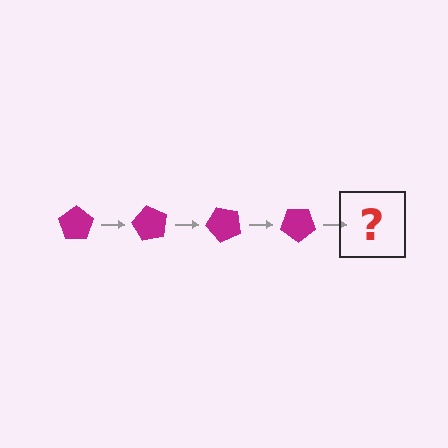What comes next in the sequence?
The next element should be a magenta pentagon rotated 240 degrees.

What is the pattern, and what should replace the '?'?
The pattern is that the pentagon rotates 60 degrees each step. The '?' should be a magenta pentagon rotated 240 degrees.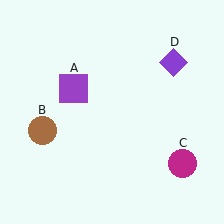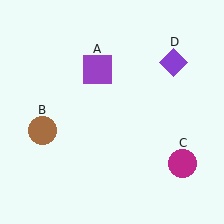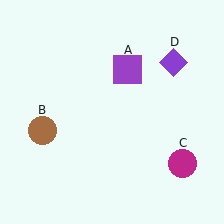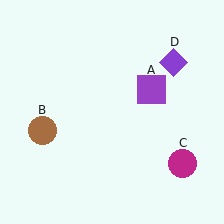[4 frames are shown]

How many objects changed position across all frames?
1 object changed position: purple square (object A).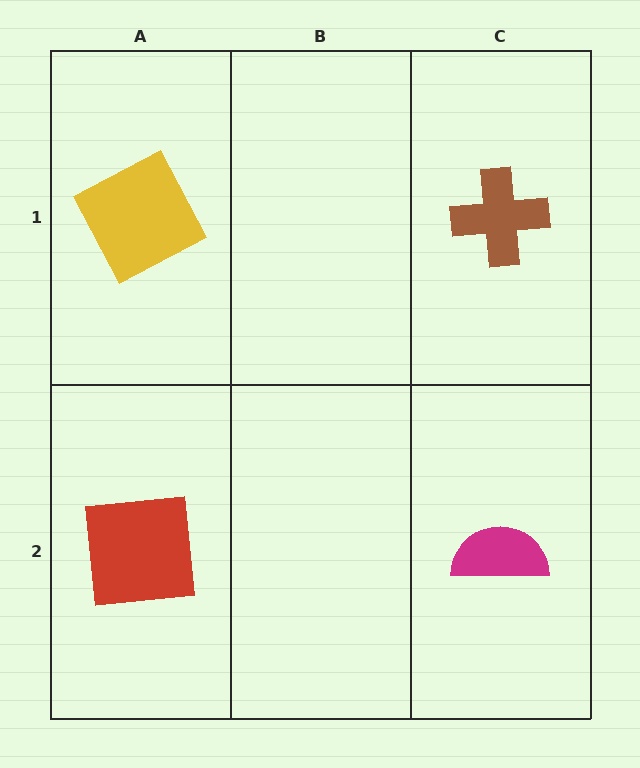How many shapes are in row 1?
2 shapes.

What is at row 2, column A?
A red square.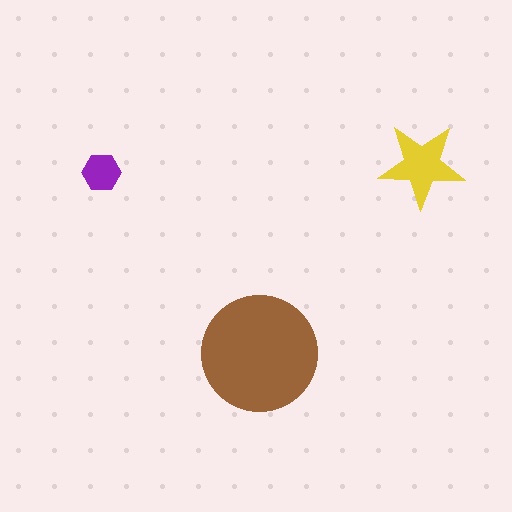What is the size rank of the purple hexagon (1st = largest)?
3rd.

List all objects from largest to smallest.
The brown circle, the yellow star, the purple hexagon.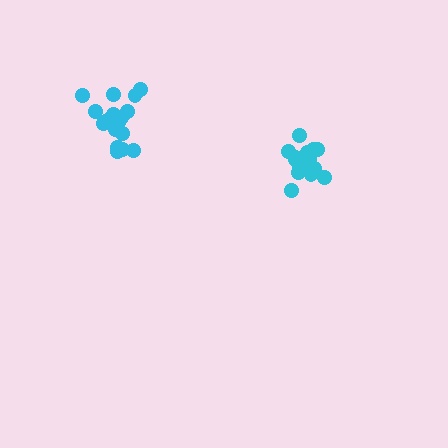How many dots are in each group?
Group 1: 16 dots, Group 2: 20 dots (36 total).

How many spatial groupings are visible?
There are 2 spatial groupings.